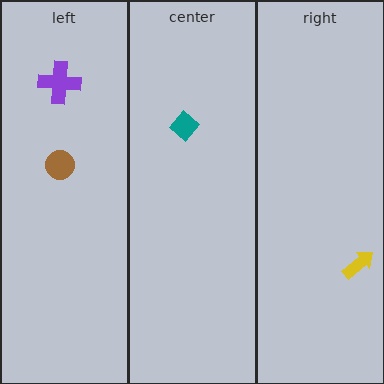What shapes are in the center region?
The teal diamond.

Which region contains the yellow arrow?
The right region.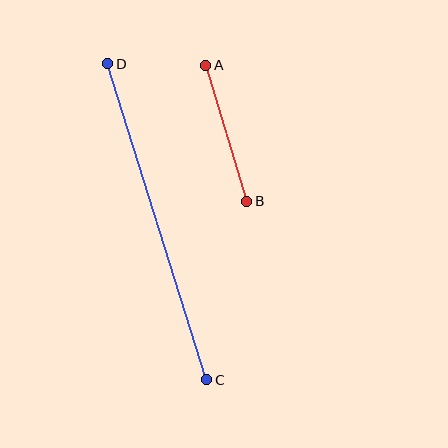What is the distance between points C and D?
The distance is approximately 331 pixels.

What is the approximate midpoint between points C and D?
The midpoint is at approximately (157, 222) pixels.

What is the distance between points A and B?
The distance is approximately 142 pixels.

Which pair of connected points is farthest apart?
Points C and D are farthest apart.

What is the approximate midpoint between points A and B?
The midpoint is at approximately (226, 133) pixels.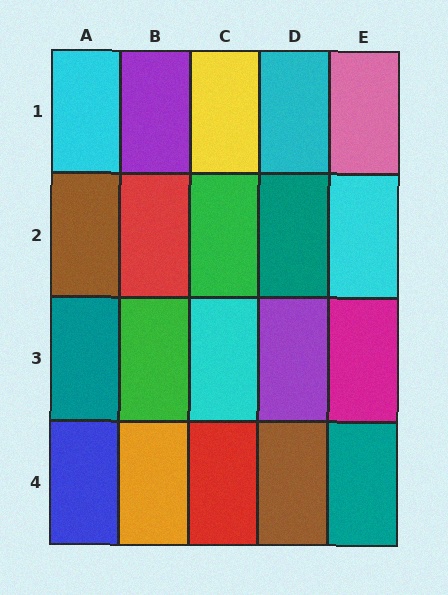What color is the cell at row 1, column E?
Pink.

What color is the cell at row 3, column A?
Teal.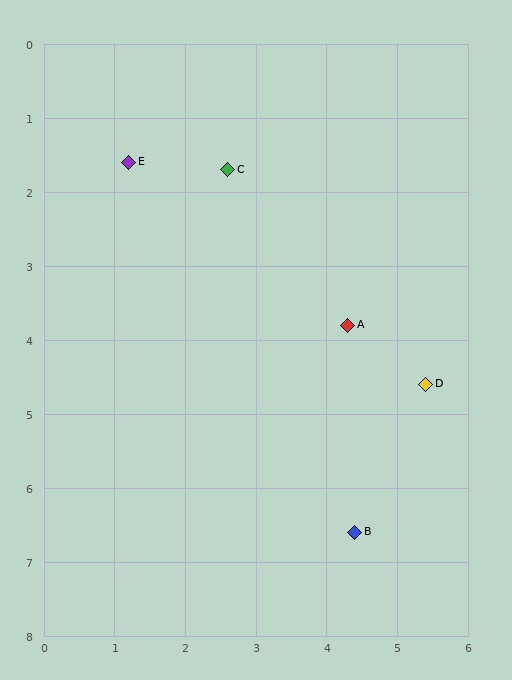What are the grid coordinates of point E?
Point E is at approximately (1.2, 1.6).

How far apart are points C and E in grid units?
Points C and E are about 1.4 grid units apart.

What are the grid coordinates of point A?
Point A is at approximately (4.3, 3.8).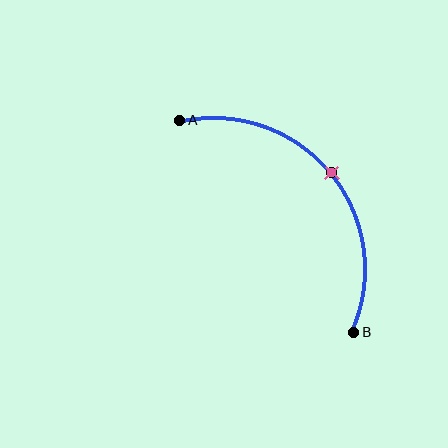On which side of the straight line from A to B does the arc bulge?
The arc bulges above and to the right of the straight line connecting A and B.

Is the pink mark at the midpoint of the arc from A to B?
Yes. The pink mark lies on the arc at equal arc-length from both A and B — it is the arc midpoint.